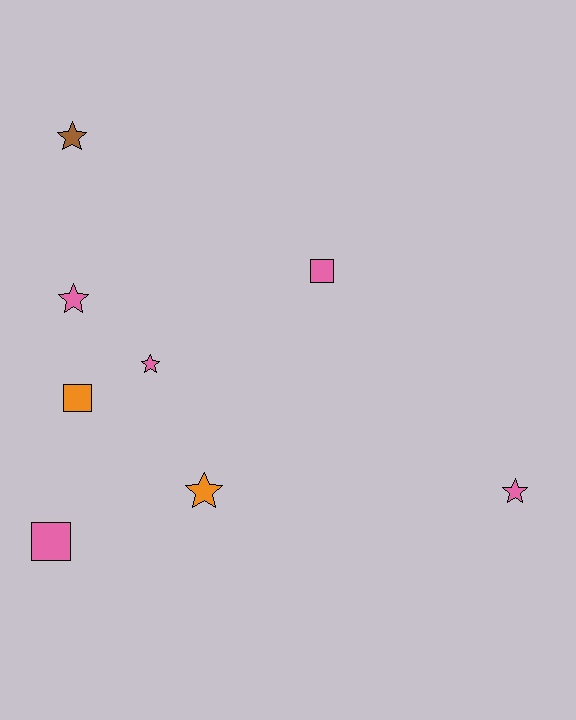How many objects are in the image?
There are 8 objects.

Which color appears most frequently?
Pink, with 5 objects.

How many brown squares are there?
There are no brown squares.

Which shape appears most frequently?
Star, with 5 objects.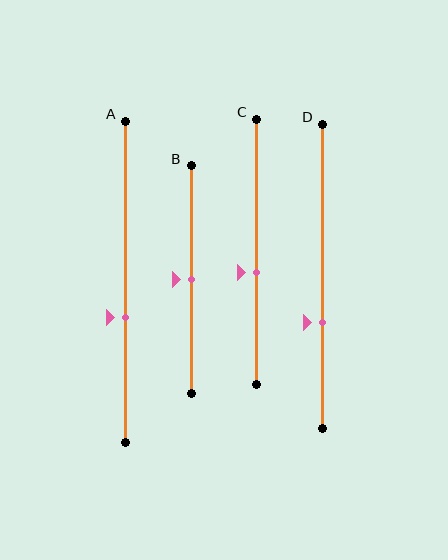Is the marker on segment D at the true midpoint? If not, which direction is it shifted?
No, the marker on segment D is shifted downward by about 15% of the segment length.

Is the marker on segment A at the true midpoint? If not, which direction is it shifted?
No, the marker on segment A is shifted downward by about 11% of the segment length.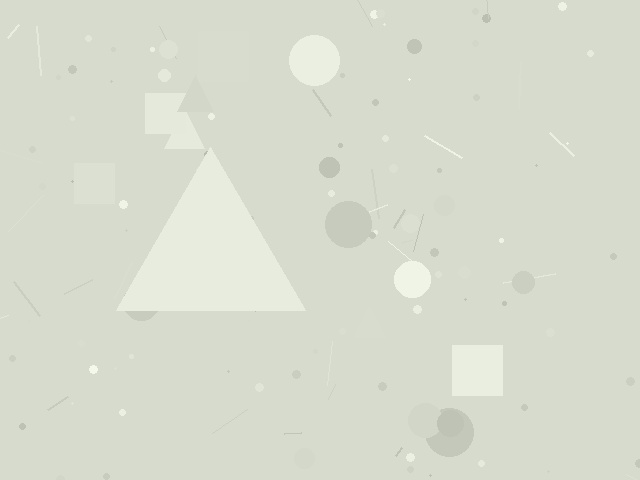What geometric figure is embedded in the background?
A triangle is embedded in the background.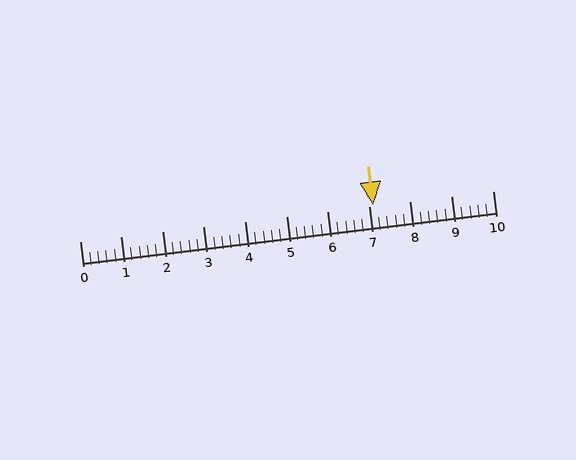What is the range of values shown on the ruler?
The ruler shows values from 0 to 10.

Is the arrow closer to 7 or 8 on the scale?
The arrow is closer to 7.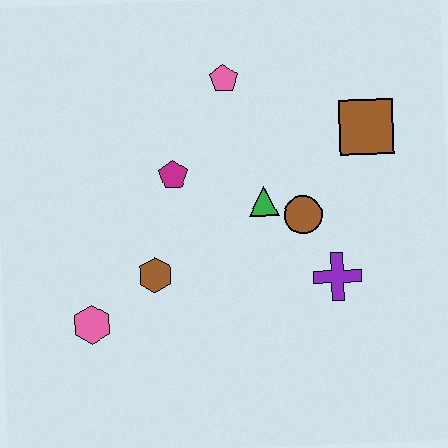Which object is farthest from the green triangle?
The pink hexagon is farthest from the green triangle.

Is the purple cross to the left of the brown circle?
No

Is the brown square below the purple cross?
No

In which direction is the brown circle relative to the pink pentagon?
The brown circle is below the pink pentagon.